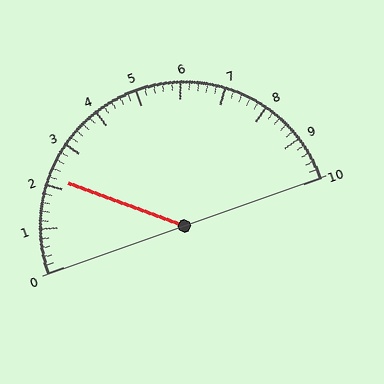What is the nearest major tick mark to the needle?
The nearest major tick mark is 2.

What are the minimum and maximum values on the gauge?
The gauge ranges from 0 to 10.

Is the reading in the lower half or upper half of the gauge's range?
The reading is in the lower half of the range (0 to 10).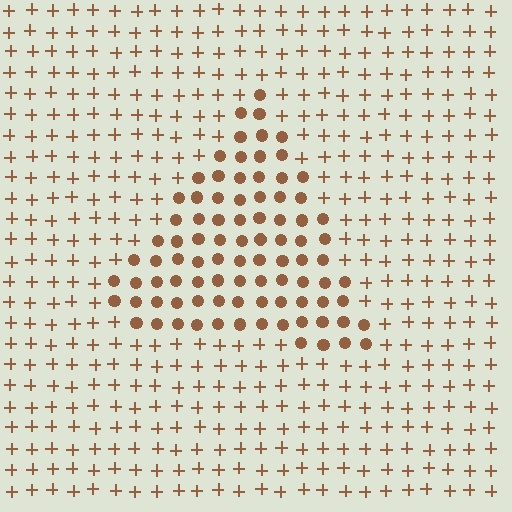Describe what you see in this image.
The image is filled with small brown elements arranged in a uniform grid. A triangle-shaped region contains circles, while the surrounding area contains plus signs. The boundary is defined purely by the change in element shape.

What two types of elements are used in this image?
The image uses circles inside the triangle region and plus signs outside it.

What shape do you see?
I see a triangle.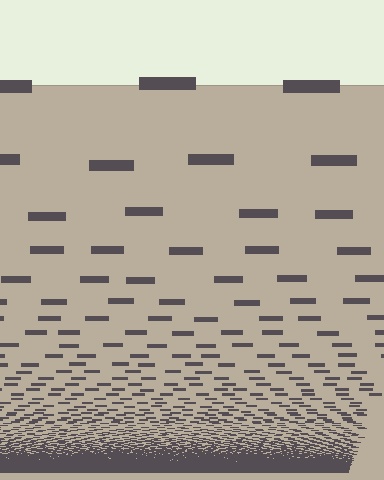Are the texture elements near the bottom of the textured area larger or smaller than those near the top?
Smaller. The gradient is inverted — elements near the bottom are smaller and denser.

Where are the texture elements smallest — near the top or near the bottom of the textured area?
Near the bottom.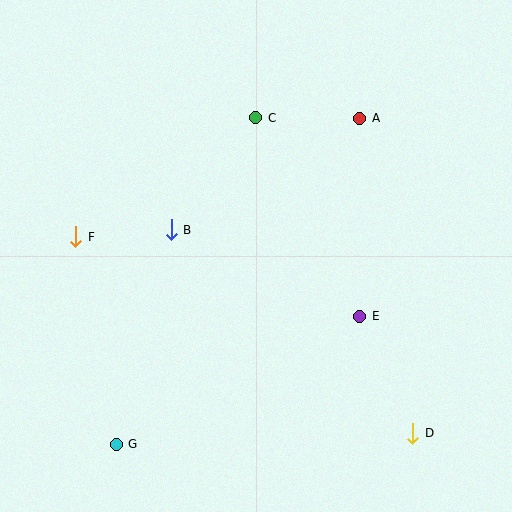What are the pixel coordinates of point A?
Point A is at (360, 118).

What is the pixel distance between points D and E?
The distance between D and E is 129 pixels.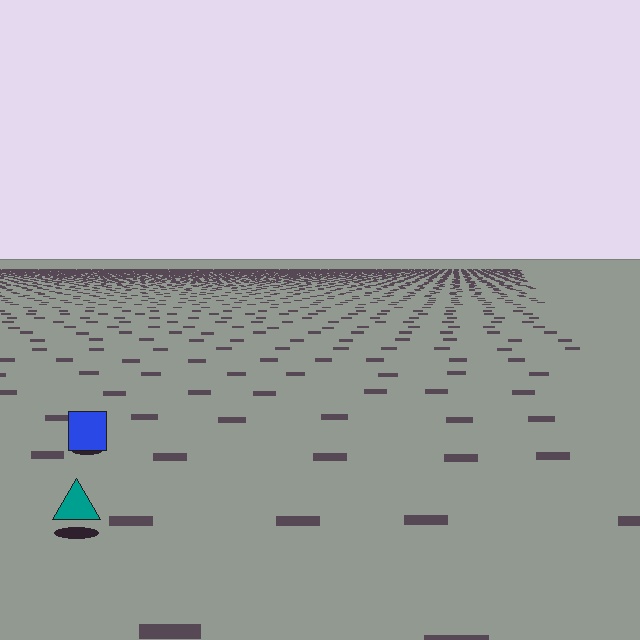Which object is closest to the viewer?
The teal triangle is closest. The texture marks near it are larger and more spread out.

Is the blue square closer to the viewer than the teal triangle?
No. The teal triangle is closer — you can tell from the texture gradient: the ground texture is coarser near it.